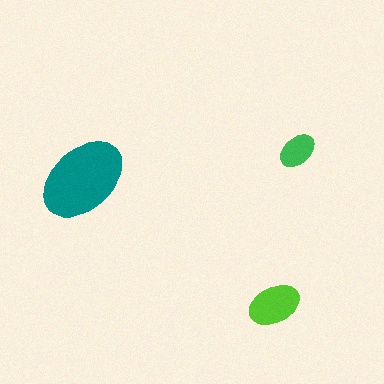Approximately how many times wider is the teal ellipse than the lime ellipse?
About 1.5 times wider.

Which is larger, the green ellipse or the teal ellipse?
The teal one.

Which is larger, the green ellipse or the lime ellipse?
The lime one.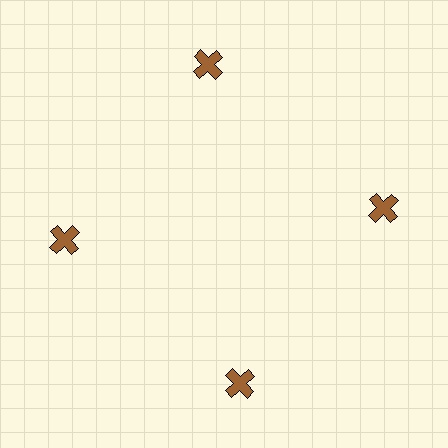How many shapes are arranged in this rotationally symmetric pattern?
There are 4 shapes, arranged in 4 groups of 1.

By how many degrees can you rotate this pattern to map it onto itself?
The pattern maps onto itself every 90 degrees of rotation.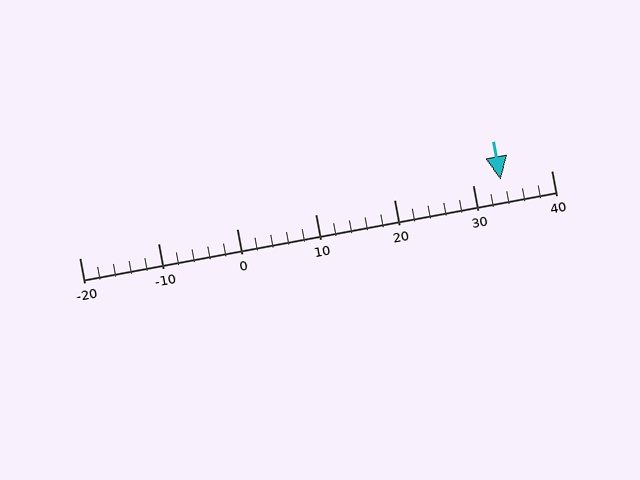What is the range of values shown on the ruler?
The ruler shows values from -20 to 40.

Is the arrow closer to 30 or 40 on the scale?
The arrow is closer to 30.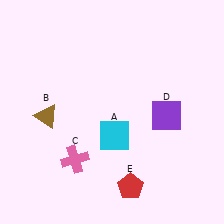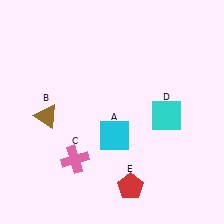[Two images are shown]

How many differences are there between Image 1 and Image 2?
There is 1 difference between the two images.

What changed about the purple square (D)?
In Image 1, D is purple. In Image 2, it changed to cyan.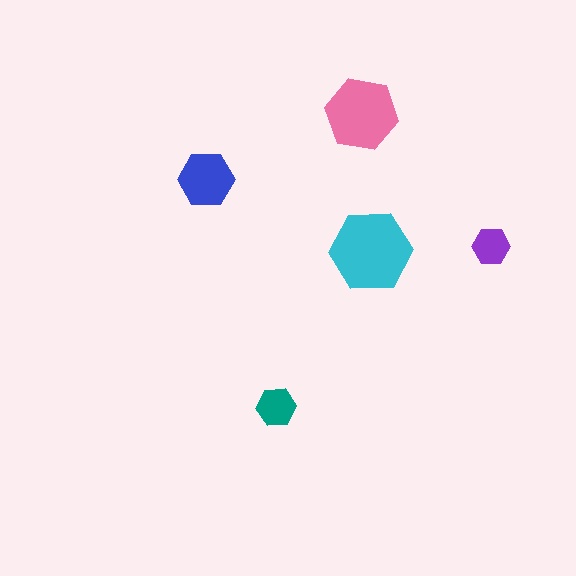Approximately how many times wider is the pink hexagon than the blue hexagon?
About 1.5 times wider.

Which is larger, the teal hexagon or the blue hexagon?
The blue one.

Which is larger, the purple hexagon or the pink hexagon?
The pink one.